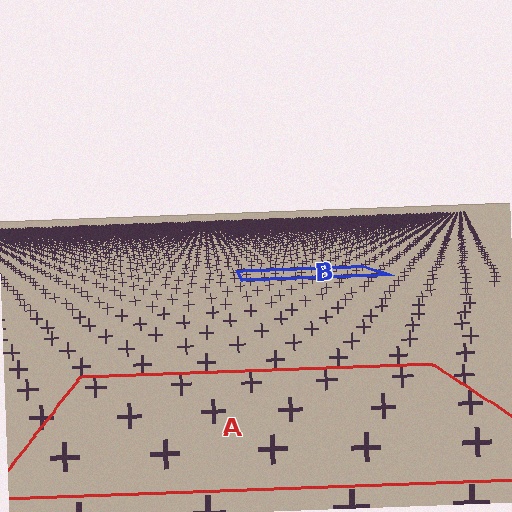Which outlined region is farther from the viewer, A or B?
Region B is farther from the viewer — the texture elements inside it appear smaller and more densely packed.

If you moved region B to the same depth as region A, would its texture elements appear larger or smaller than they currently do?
They would appear larger. At a closer depth, the same texture elements are projected at a bigger on-screen size.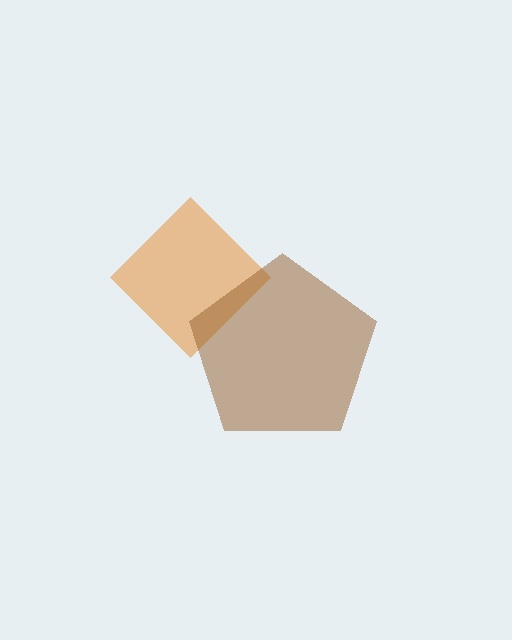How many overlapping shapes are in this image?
There are 2 overlapping shapes in the image.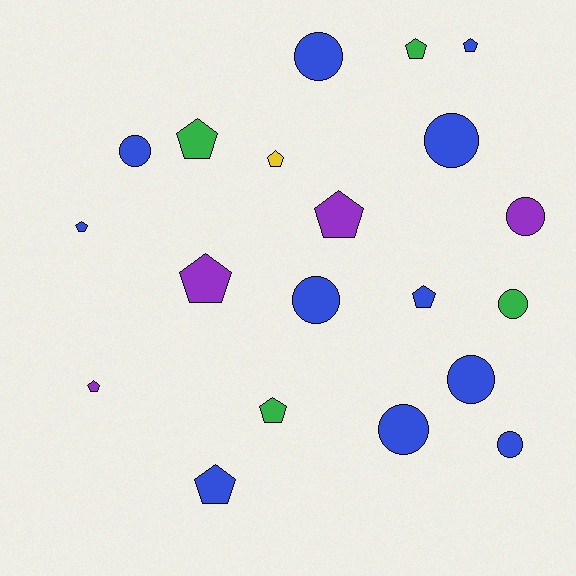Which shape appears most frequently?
Pentagon, with 11 objects.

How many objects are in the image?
There are 20 objects.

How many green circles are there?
There is 1 green circle.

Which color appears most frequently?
Blue, with 11 objects.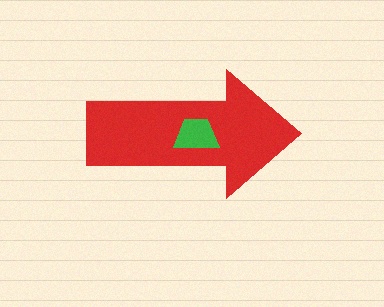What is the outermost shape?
The red arrow.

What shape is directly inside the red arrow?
The green trapezoid.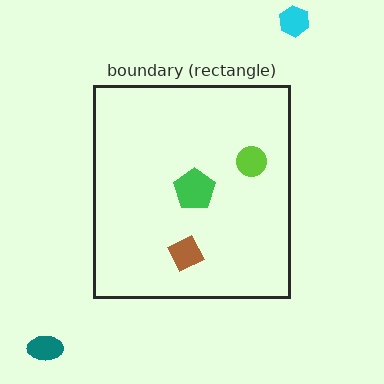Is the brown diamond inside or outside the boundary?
Inside.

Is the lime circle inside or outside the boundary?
Inside.